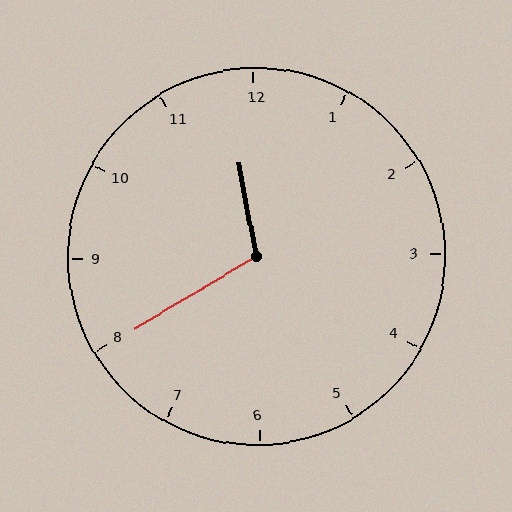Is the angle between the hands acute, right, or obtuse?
It is obtuse.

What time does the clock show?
11:40.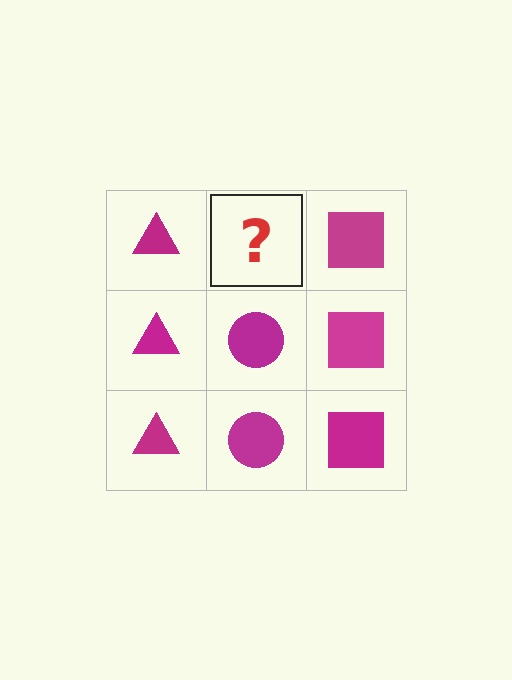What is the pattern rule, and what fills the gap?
The rule is that each column has a consistent shape. The gap should be filled with a magenta circle.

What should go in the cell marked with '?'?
The missing cell should contain a magenta circle.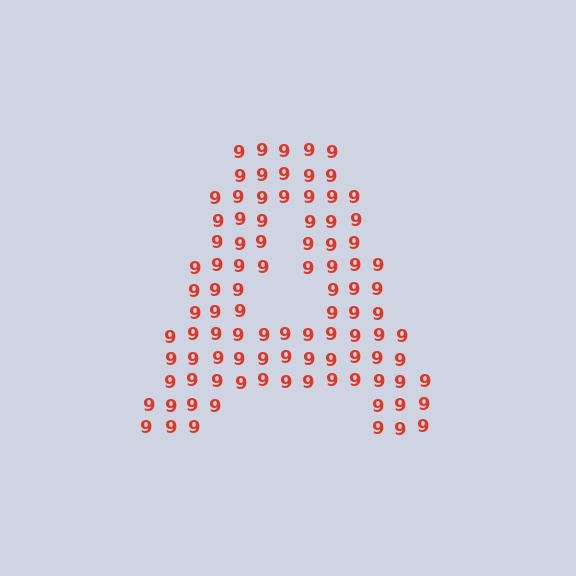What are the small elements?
The small elements are digit 9's.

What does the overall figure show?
The overall figure shows the letter A.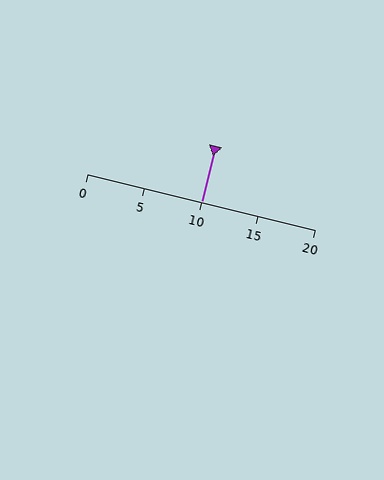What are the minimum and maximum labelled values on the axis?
The axis runs from 0 to 20.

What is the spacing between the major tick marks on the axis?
The major ticks are spaced 5 apart.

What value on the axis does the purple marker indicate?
The marker indicates approximately 10.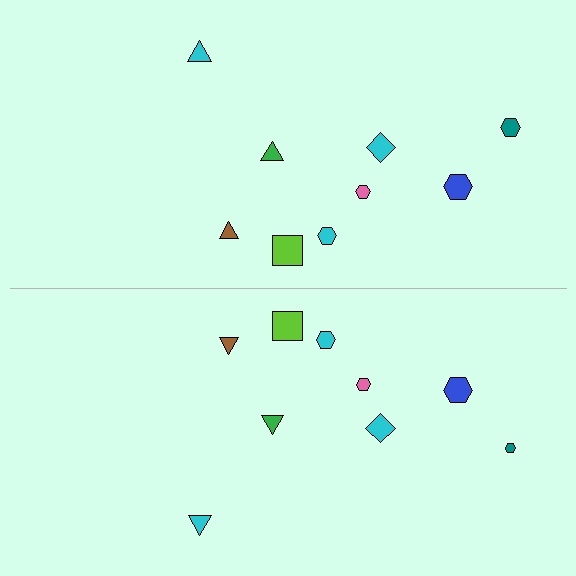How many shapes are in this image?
There are 18 shapes in this image.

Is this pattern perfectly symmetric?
No, the pattern is not perfectly symmetric. The teal hexagon on the bottom side has a different size than its mirror counterpart.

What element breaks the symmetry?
The teal hexagon on the bottom side has a different size than its mirror counterpart.